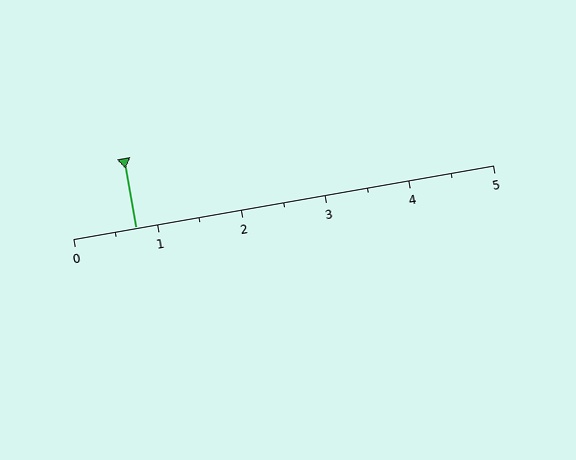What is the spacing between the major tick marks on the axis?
The major ticks are spaced 1 apart.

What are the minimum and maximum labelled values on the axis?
The axis runs from 0 to 5.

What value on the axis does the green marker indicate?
The marker indicates approximately 0.8.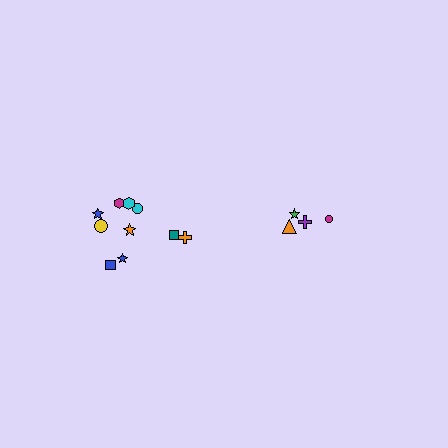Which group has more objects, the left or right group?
The left group.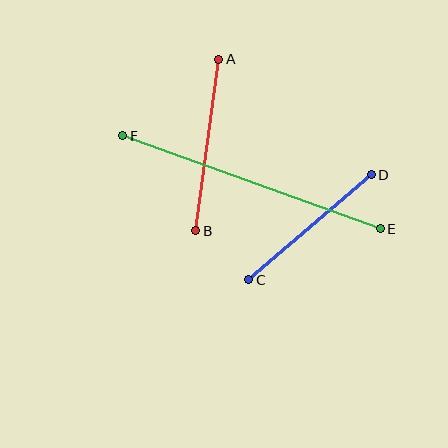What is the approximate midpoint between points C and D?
The midpoint is at approximately (310, 227) pixels.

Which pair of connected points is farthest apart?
Points E and F are farthest apart.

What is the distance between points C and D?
The distance is approximately 161 pixels.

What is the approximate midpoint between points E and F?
The midpoint is at approximately (252, 182) pixels.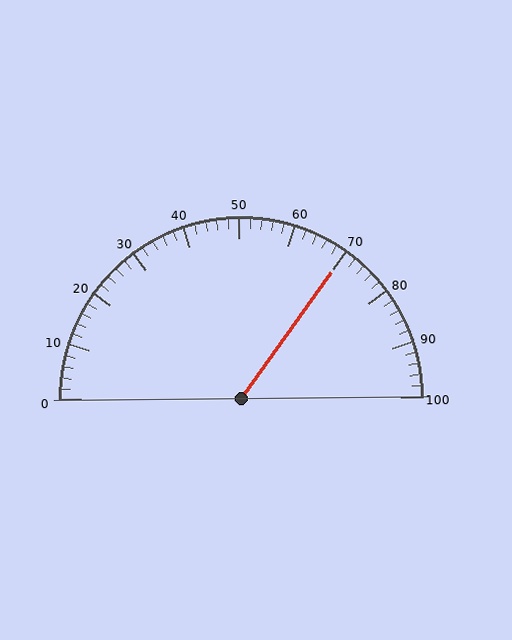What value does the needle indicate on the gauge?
The needle indicates approximately 70.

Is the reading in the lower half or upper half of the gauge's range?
The reading is in the upper half of the range (0 to 100).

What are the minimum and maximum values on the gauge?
The gauge ranges from 0 to 100.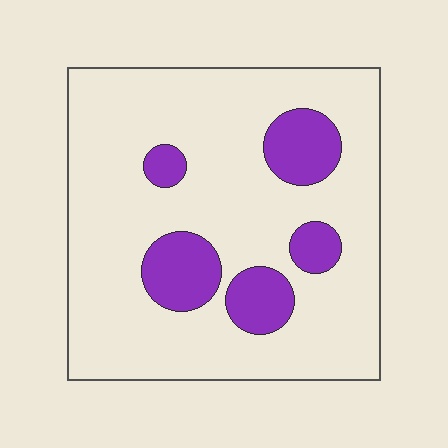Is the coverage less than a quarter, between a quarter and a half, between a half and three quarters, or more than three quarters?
Less than a quarter.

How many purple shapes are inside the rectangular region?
5.